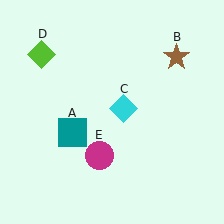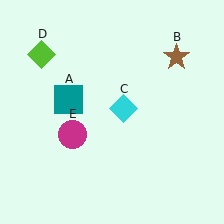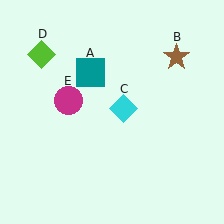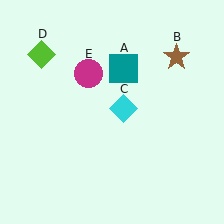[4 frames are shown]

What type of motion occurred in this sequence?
The teal square (object A), magenta circle (object E) rotated clockwise around the center of the scene.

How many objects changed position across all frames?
2 objects changed position: teal square (object A), magenta circle (object E).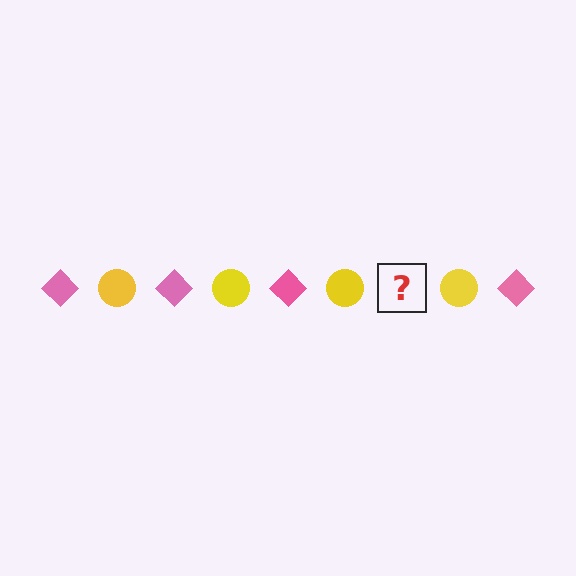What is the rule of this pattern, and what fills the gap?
The rule is that the pattern alternates between pink diamond and yellow circle. The gap should be filled with a pink diamond.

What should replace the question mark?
The question mark should be replaced with a pink diamond.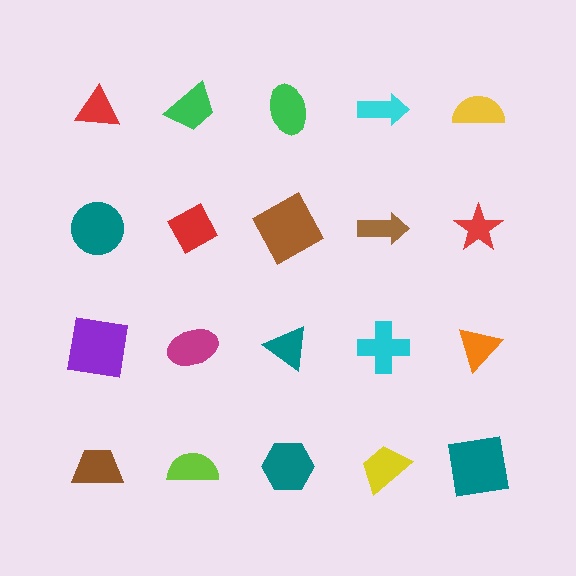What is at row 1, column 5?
A yellow semicircle.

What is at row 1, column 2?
A green trapezoid.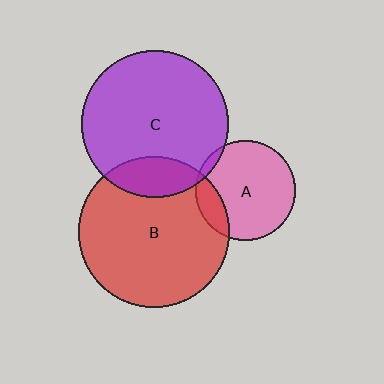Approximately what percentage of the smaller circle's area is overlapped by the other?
Approximately 15%.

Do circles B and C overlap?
Yes.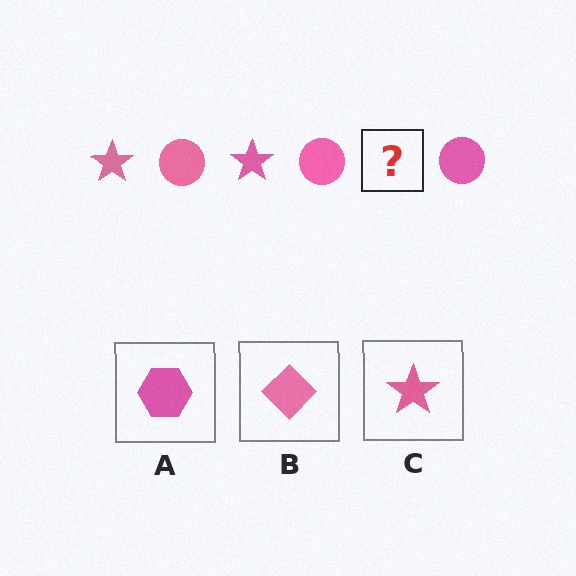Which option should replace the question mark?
Option C.